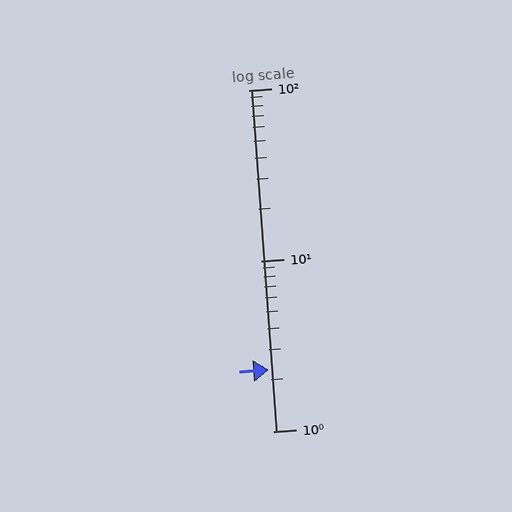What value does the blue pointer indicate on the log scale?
The pointer indicates approximately 2.3.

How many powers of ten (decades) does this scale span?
The scale spans 2 decades, from 1 to 100.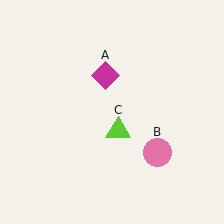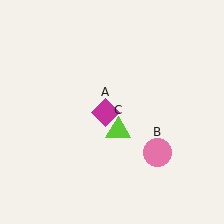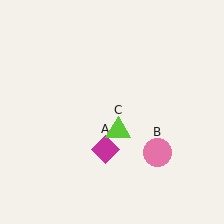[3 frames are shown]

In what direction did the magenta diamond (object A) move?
The magenta diamond (object A) moved down.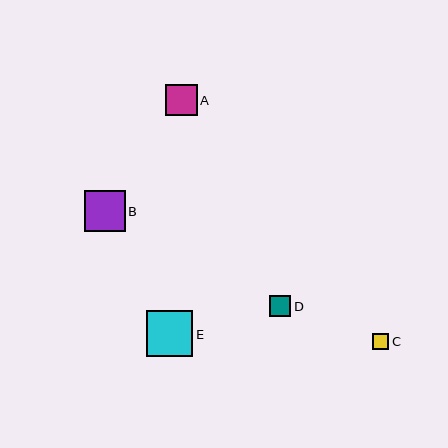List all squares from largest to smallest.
From largest to smallest: E, B, A, D, C.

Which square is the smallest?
Square C is the smallest with a size of approximately 16 pixels.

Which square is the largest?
Square E is the largest with a size of approximately 46 pixels.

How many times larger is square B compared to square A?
Square B is approximately 1.3 times the size of square A.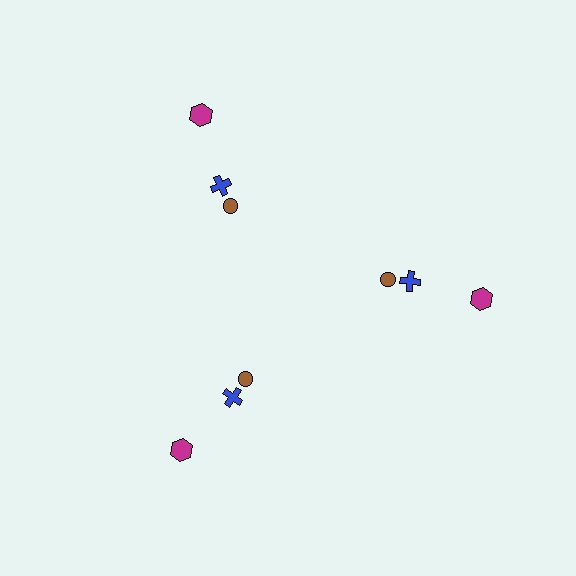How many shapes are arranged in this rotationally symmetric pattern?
There are 9 shapes, arranged in 3 groups of 3.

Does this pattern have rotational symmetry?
Yes, this pattern has 3-fold rotational symmetry. It looks the same after rotating 120 degrees around the center.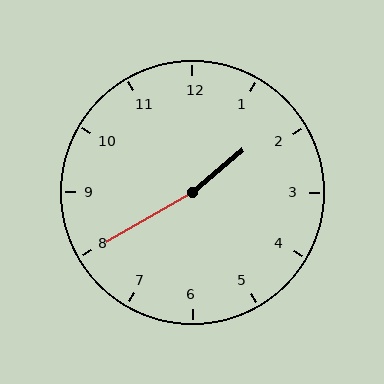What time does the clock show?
1:40.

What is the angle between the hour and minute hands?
Approximately 170 degrees.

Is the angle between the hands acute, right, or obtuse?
It is obtuse.